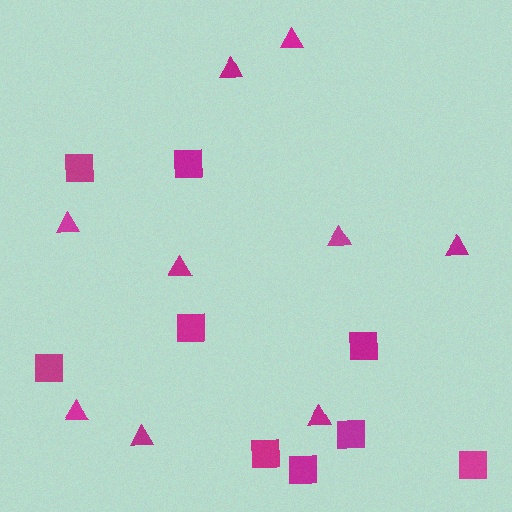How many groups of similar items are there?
There are 2 groups: one group of triangles (9) and one group of squares (9).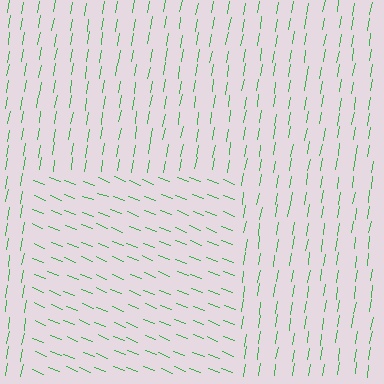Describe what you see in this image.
The image is filled with small green line segments. A rectangle region in the image has lines oriented differently from the surrounding lines, creating a visible texture boundary.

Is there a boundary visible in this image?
Yes, there is a texture boundary formed by a change in line orientation.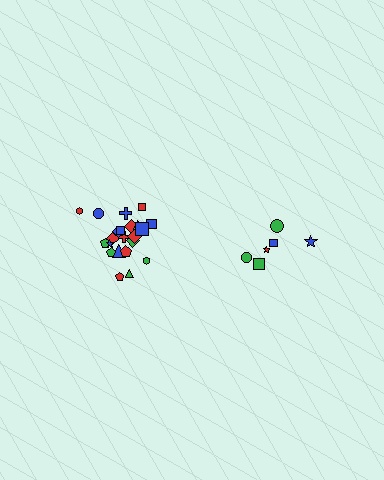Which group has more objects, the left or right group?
The left group.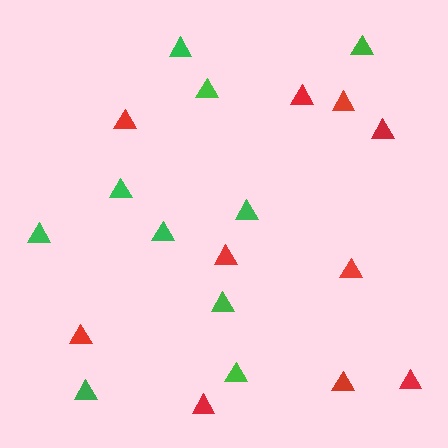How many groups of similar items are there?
There are 2 groups: one group of red triangles (10) and one group of green triangles (10).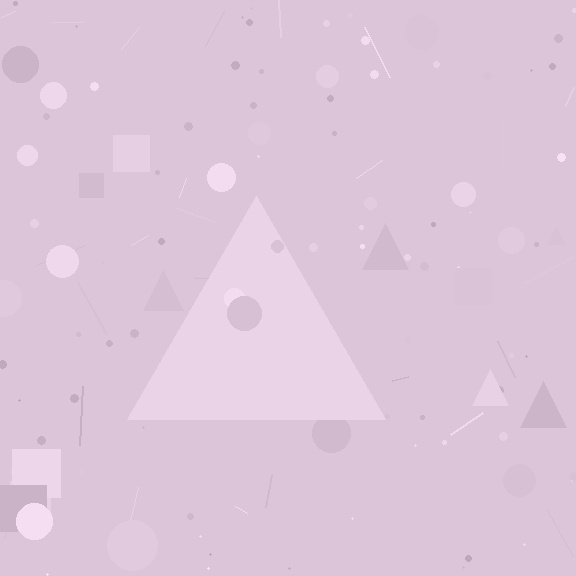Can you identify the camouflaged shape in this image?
The camouflaged shape is a triangle.